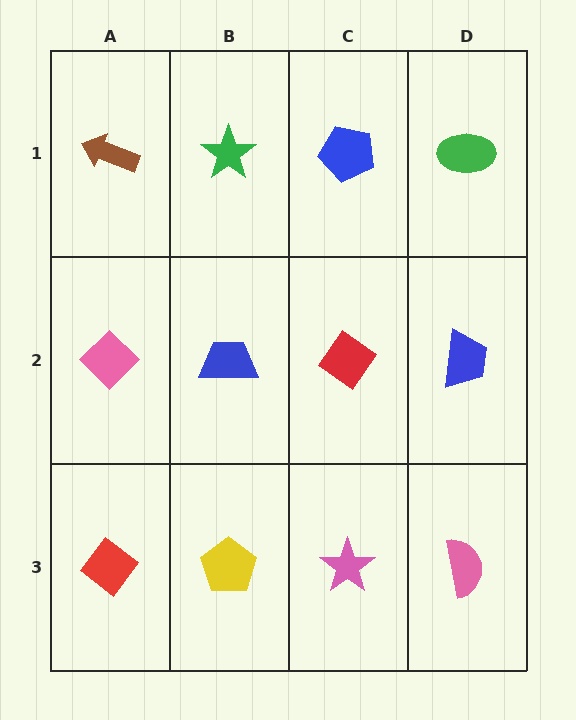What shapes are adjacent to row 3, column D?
A blue trapezoid (row 2, column D), a pink star (row 3, column C).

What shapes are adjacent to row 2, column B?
A green star (row 1, column B), a yellow pentagon (row 3, column B), a pink diamond (row 2, column A), a red diamond (row 2, column C).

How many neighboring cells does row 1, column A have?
2.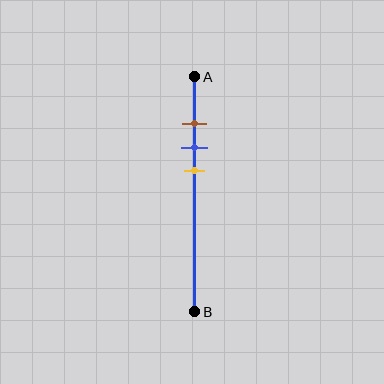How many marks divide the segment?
There are 3 marks dividing the segment.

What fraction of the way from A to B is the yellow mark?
The yellow mark is approximately 40% (0.4) of the way from A to B.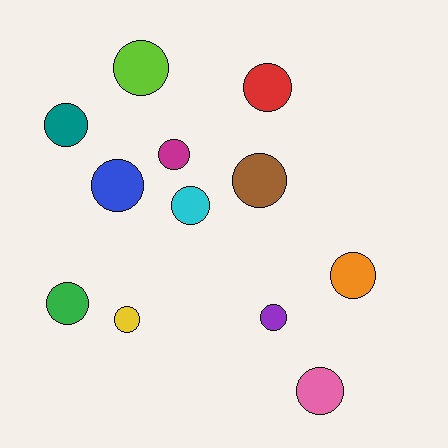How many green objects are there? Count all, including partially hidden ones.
There is 1 green object.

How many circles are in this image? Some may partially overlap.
There are 12 circles.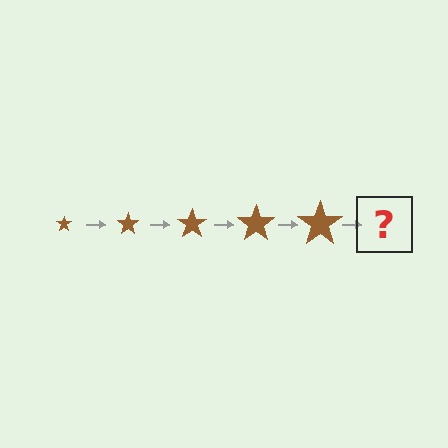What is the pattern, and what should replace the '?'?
The pattern is that the star gets progressively larger each step. The '?' should be a brown star, larger than the previous one.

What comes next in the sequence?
The next element should be a brown star, larger than the previous one.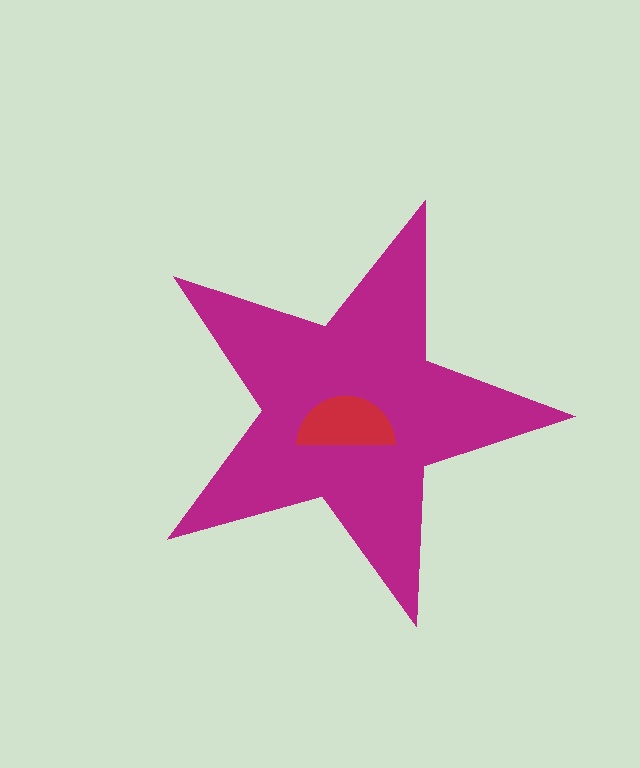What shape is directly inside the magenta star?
The red semicircle.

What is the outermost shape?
The magenta star.